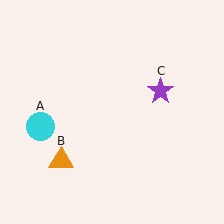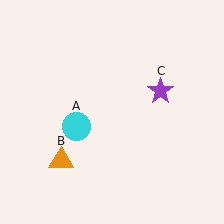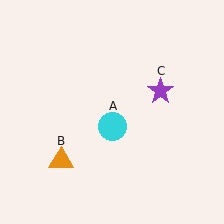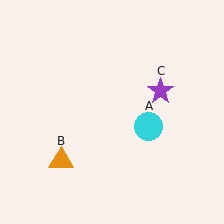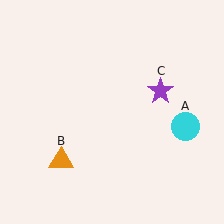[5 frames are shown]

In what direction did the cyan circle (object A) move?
The cyan circle (object A) moved right.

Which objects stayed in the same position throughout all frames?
Orange triangle (object B) and purple star (object C) remained stationary.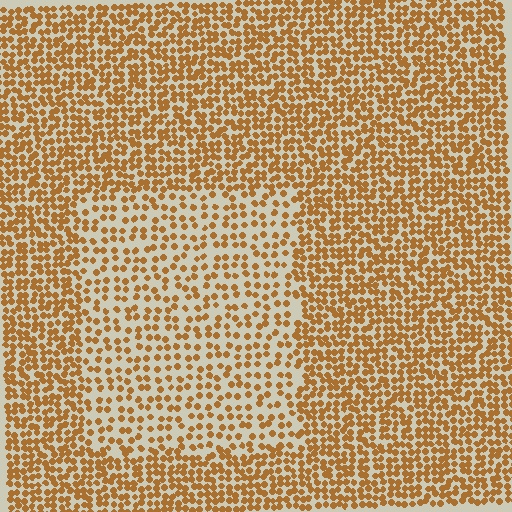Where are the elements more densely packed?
The elements are more densely packed outside the rectangle boundary.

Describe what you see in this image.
The image contains small brown elements arranged at two different densities. A rectangle-shaped region is visible where the elements are less densely packed than the surrounding area.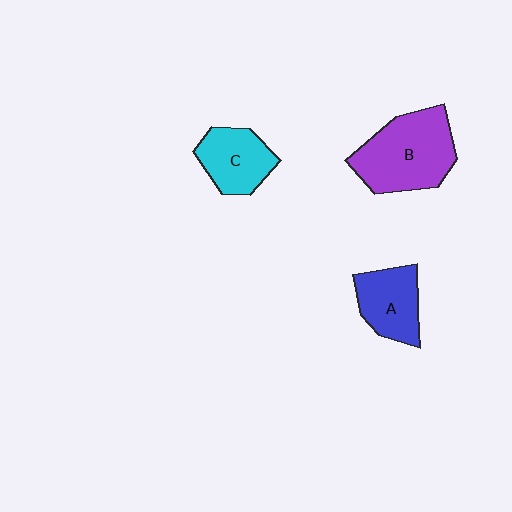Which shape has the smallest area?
Shape C (cyan).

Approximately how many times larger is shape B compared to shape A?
Approximately 1.6 times.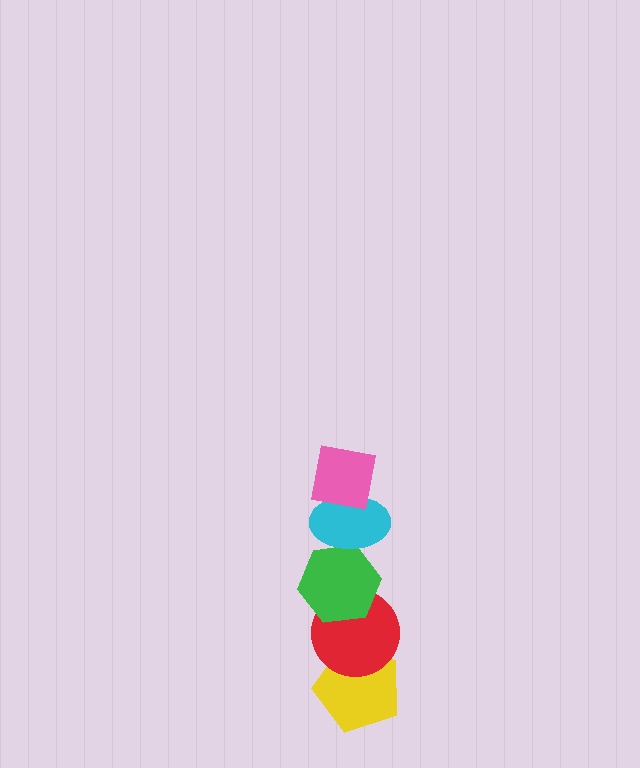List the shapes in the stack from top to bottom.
From top to bottom: the pink square, the cyan ellipse, the green hexagon, the red circle, the yellow pentagon.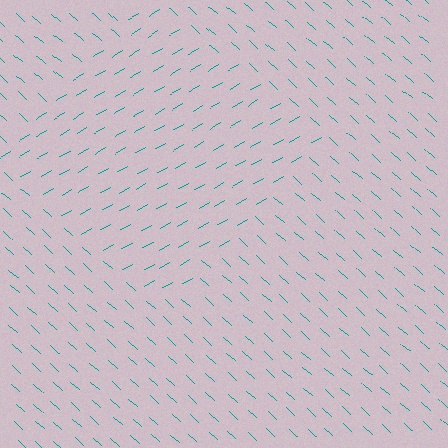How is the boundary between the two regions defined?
The boundary is defined purely by a change in line orientation (approximately 71 degrees difference). All lines are the same color and thickness.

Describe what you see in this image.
The image is filled with small teal line segments. A diamond region in the image has lines oriented differently from the surrounding lines, creating a visible texture boundary.